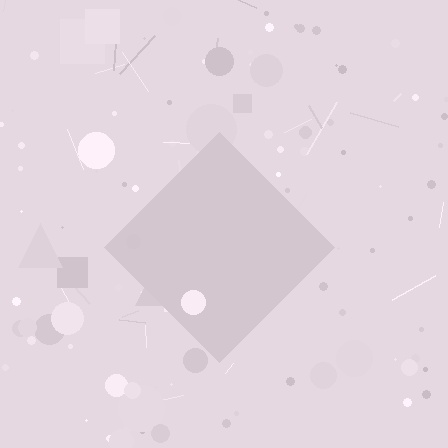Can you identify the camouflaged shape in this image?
The camouflaged shape is a diamond.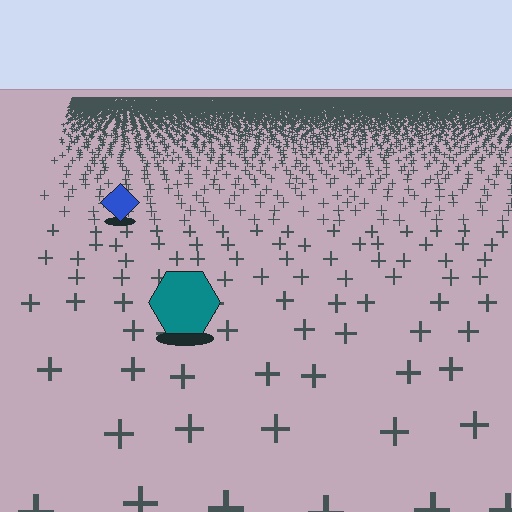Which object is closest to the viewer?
The teal hexagon is closest. The texture marks near it are larger and more spread out.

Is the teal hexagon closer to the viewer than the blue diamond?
Yes. The teal hexagon is closer — you can tell from the texture gradient: the ground texture is coarser near it.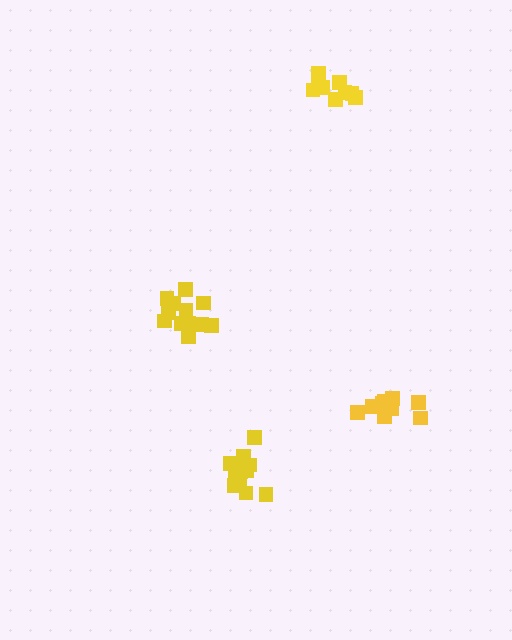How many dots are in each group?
Group 1: 10 dots, Group 2: 13 dots, Group 3: 10 dots, Group 4: 12 dots (45 total).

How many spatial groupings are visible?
There are 4 spatial groupings.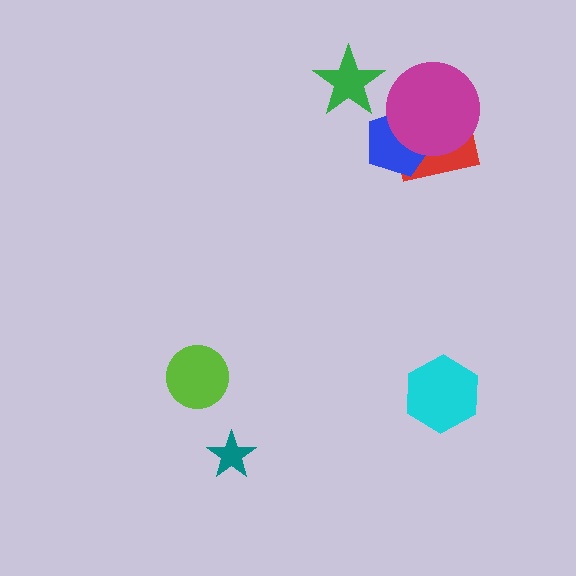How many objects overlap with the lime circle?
0 objects overlap with the lime circle.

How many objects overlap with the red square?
2 objects overlap with the red square.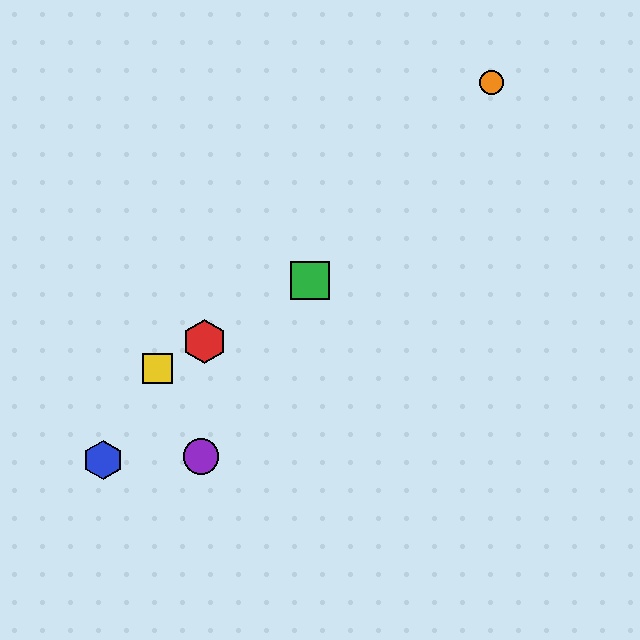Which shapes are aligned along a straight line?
The red hexagon, the green square, the yellow square are aligned along a straight line.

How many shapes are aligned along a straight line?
3 shapes (the red hexagon, the green square, the yellow square) are aligned along a straight line.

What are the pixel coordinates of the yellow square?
The yellow square is at (158, 369).